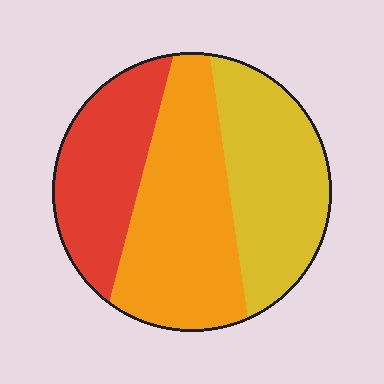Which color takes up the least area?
Red, at roughly 25%.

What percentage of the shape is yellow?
Yellow takes up between a quarter and a half of the shape.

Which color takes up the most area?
Orange, at roughly 40%.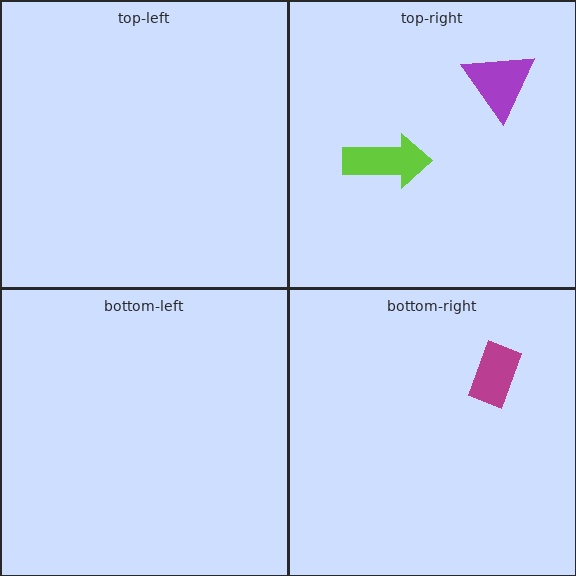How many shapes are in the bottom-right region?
1.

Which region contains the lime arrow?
The top-right region.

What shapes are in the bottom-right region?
The magenta rectangle.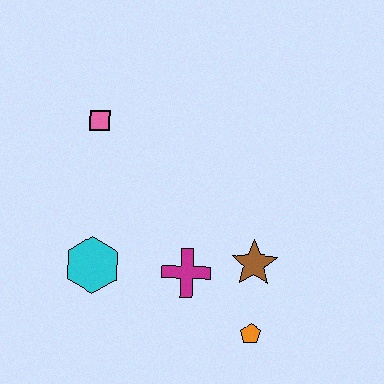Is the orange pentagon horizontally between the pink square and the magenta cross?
No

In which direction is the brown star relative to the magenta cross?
The brown star is to the right of the magenta cross.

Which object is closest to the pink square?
The cyan hexagon is closest to the pink square.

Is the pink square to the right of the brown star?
No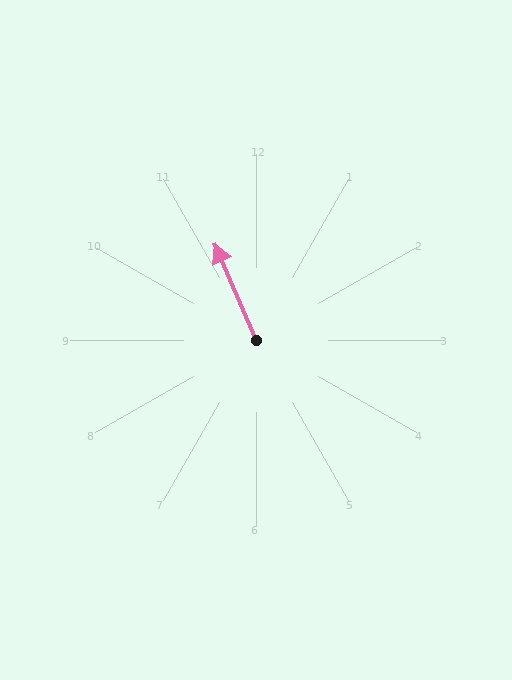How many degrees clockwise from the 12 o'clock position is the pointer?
Approximately 336 degrees.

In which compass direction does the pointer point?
Northwest.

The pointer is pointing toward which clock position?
Roughly 11 o'clock.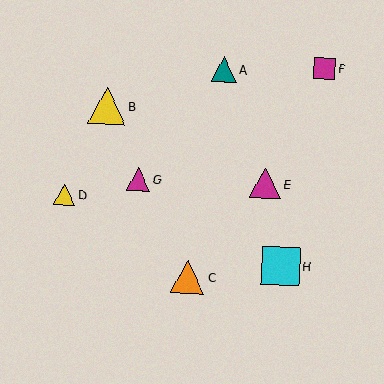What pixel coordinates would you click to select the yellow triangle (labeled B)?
Click at (107, 106) to select the yellow triangle B.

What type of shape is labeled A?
Shape A is a teal triangle.